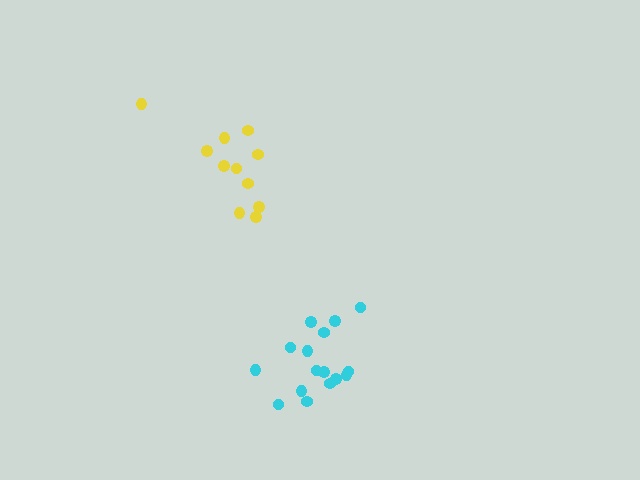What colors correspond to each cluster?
The clusters are colored: cyan, yellow.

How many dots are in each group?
Group 1: 16 dots, Group 2: 11 dots (27 total).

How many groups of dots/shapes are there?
There are 2 groups.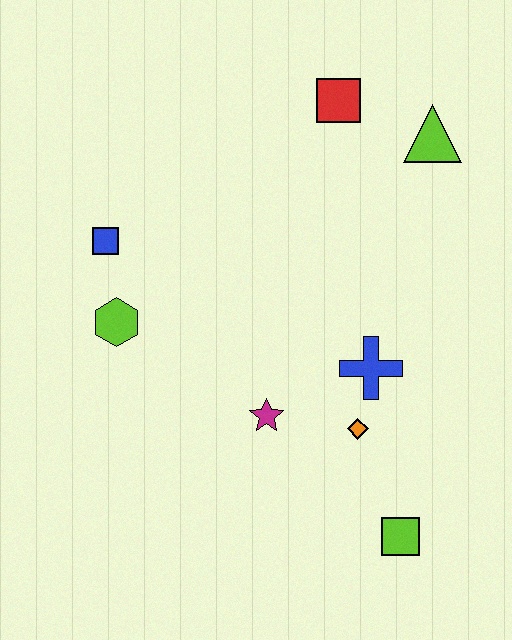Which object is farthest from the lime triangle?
The lime square is farthest from the lime triangle.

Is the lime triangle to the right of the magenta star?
Yes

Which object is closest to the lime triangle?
The red square is closest to the lime triangle.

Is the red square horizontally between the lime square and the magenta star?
Yes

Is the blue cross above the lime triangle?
No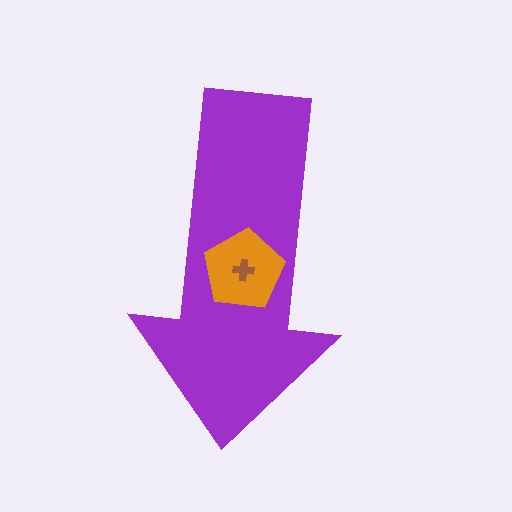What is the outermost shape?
The purple arrow.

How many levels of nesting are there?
3.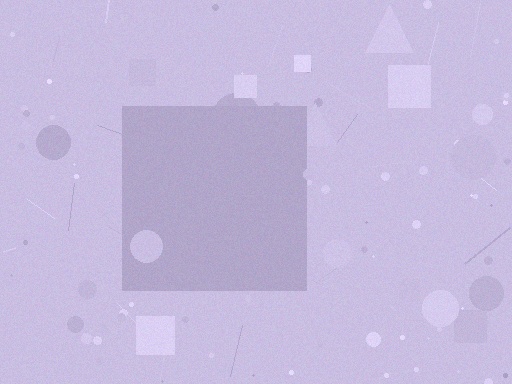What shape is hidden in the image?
A square is hidden in the image.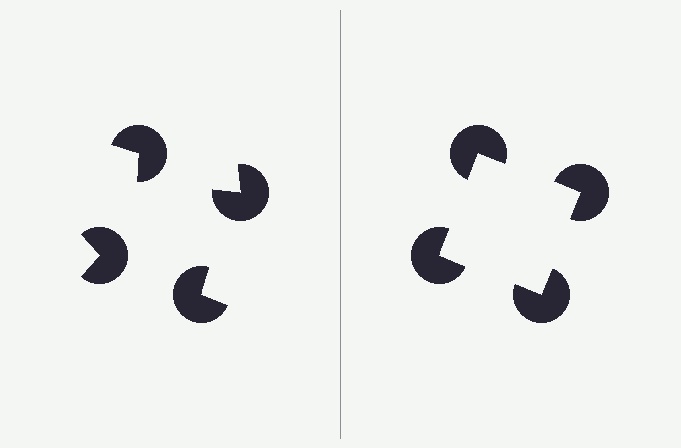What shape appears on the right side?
An illusory square.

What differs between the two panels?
The pac-man discs are positioned identically on both sides; only the wedge orientations differ. On the right they align to a square; on the left they are misaligned.